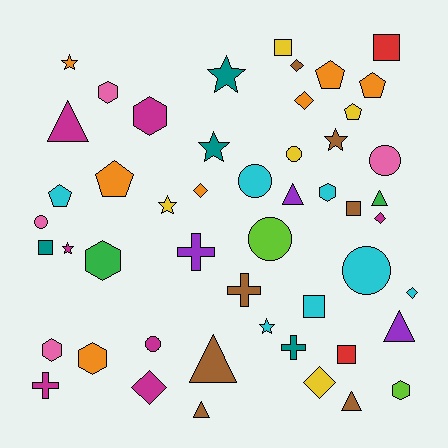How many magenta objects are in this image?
There are 7 magenta objects.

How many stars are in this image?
There are 7 stars.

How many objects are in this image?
There are 50 objects.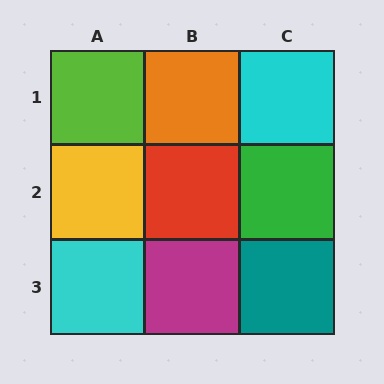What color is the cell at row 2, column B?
Red.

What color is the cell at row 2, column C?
Green.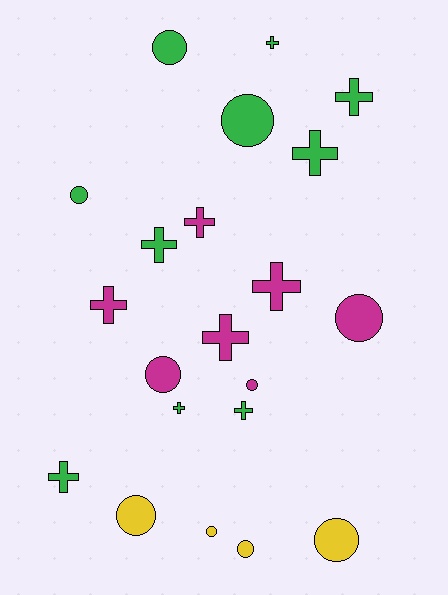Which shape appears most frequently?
Cross, with 11 objects.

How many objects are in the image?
There are 21 objects.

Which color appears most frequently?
Green, with 10 objects.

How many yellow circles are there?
There are 4 yellow circles.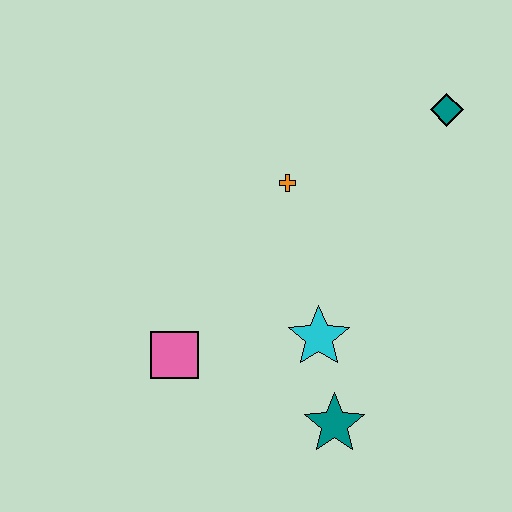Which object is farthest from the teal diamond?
The pink square is farthest from the teal diamond.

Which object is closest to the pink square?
The cyan star is closest to the pink square.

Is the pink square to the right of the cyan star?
No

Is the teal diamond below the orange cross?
No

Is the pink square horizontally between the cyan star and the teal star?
No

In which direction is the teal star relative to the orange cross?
The teal star is below the orange cross.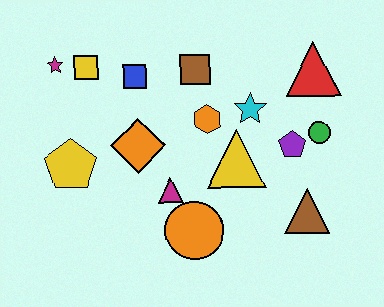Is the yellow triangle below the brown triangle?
No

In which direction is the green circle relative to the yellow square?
The green circle is to the right of the yellow square.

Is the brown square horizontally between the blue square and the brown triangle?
Yes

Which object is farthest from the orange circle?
The magenta star is farthest from the orange circle.